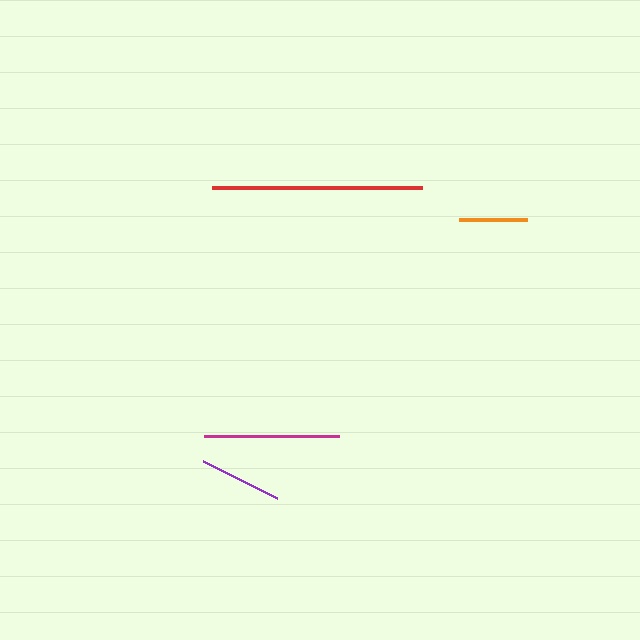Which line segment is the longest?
The red line is the longest at approximately 210 pixels.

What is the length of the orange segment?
The orange segment is approximately 68 pixels long.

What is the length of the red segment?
The red segment is approximately 210 pixels long.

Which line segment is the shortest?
The orange line is the shortest at approximately 68 pixels.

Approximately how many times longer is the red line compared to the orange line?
The red line is approximately 3.1 times the length of the orange line.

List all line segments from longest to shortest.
From longest to shortest: red, magenta, purple, orange.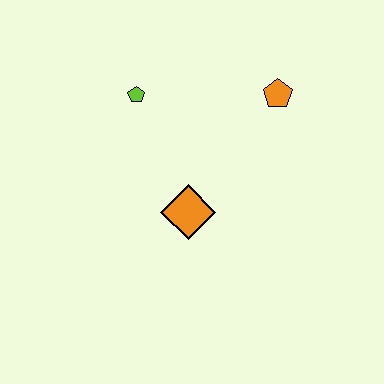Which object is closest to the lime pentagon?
The orange diamond is closest to the lime pentagon.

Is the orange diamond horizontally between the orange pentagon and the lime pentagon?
Yes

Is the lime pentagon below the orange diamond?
No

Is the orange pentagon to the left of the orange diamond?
No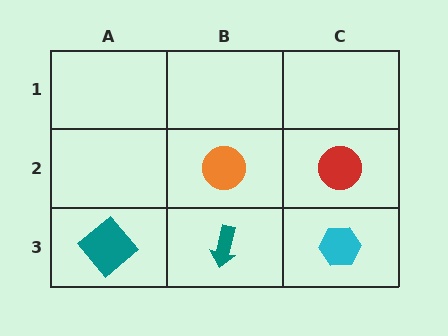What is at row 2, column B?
An orange circle.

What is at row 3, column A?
A teal diamond.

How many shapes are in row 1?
0 shapes.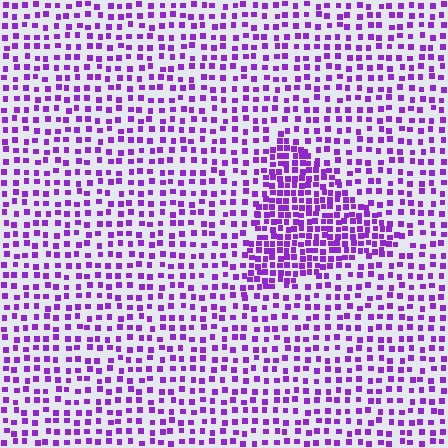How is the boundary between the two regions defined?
The boundary is defined by a change in element density (approximately 2.0x ratio). All elements are the same color, size, and shape.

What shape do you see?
I see a triangle.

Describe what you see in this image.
The image contains small purple elements arranged at two different densities. A triangle-shaped region is visible where the elements are more densely packed than the surrounding area.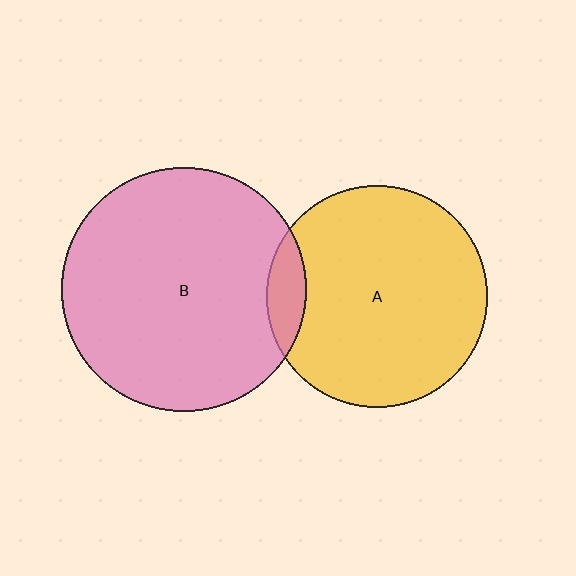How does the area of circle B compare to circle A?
Approximately 1.2 times.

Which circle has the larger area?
Circle B (pink).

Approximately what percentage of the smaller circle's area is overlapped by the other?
Approximately 10%.